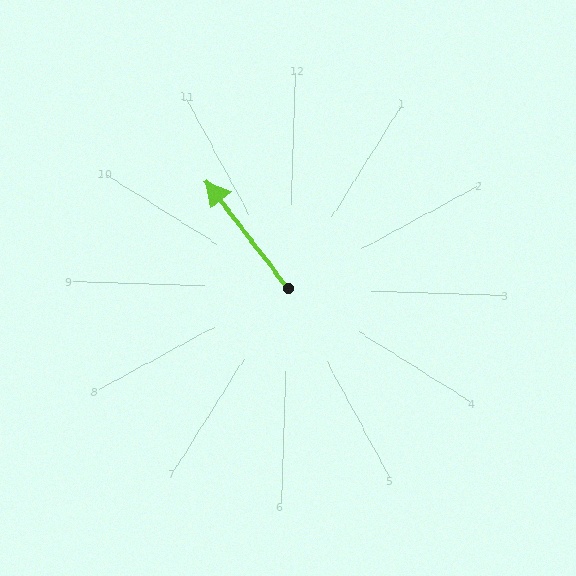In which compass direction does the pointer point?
Northwest.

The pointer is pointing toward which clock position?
Roughly 11 o'clock.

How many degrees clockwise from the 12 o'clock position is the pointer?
Approximately 321 degrees.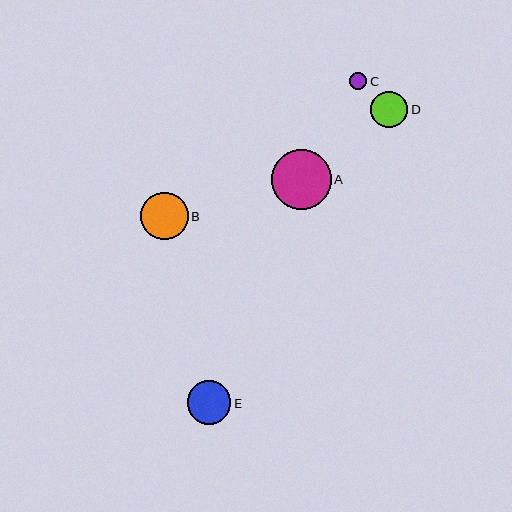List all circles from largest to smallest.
From largest to smallest: A, B, E, D, C.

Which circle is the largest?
Circle A is the largest with a size of approximately 60 pixels.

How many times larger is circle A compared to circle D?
Circle A is approximately 1.6 times the size of circle D.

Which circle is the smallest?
Circle C is the smallest with a size of approximately 17 pixels.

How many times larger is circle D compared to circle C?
Circle D is approximately 2.2 times the size of circle C.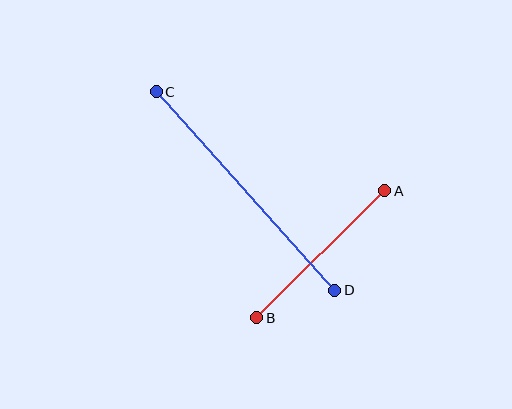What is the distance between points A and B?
The distance is approximately 180 pixels.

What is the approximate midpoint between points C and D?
The midpoint is at approximately (245, 191) pixels.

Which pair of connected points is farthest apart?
Points C and D are farthest apart.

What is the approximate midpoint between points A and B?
The midpoint is at approximately (321, 254) pixels.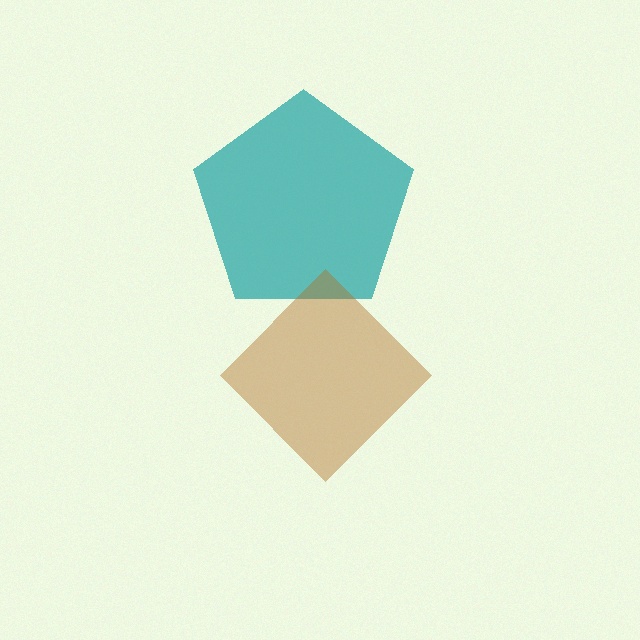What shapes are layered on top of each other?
The layered shapes are: a teal pentagon, a brown diamond.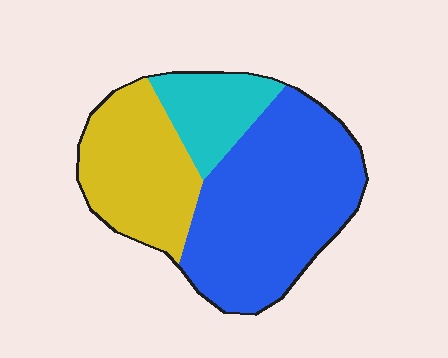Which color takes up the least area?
Cyan, at roughly 15%.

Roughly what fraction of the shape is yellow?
Yellow takes up between a quarter and a half of the shape.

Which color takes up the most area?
Blue, at roughly 55%.